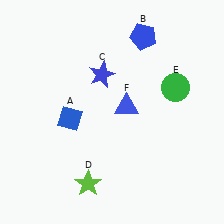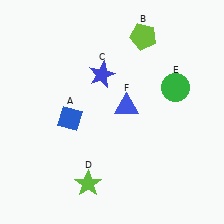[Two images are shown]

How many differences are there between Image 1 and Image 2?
There is 1 difference between the two images.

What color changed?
The pentagon (B) changed from blue in Image 1 to lime in Image 2.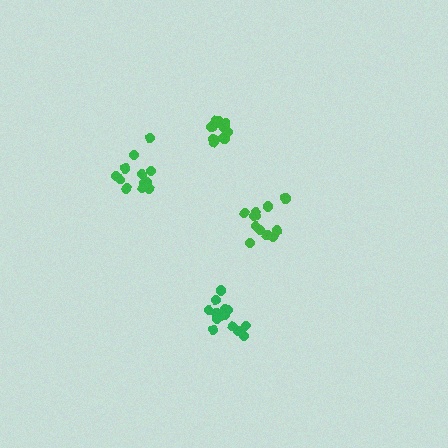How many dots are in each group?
Group 1: 12 dots, Group 2: 12 dots, Group 3: 13 dots, Group 4: 16 dots (53 total).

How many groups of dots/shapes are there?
There are 4 groups.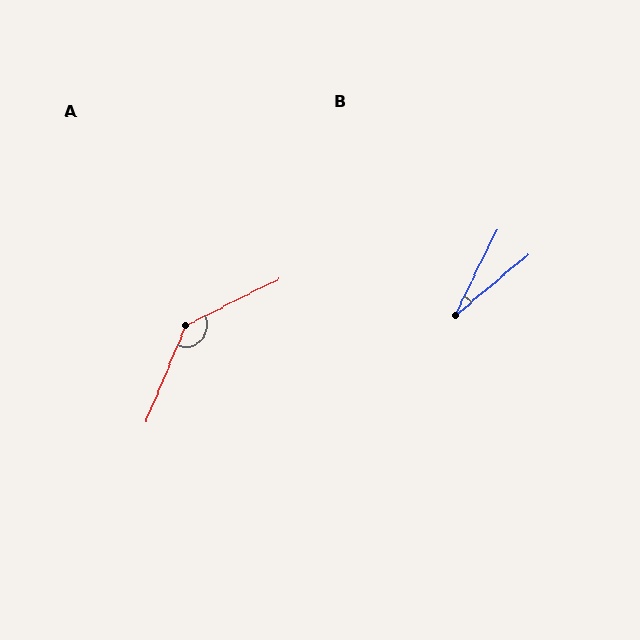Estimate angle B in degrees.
Approximately 24 degrees.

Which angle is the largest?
A, at approximately 139 degrees.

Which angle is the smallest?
B, at approximately 24 degrees.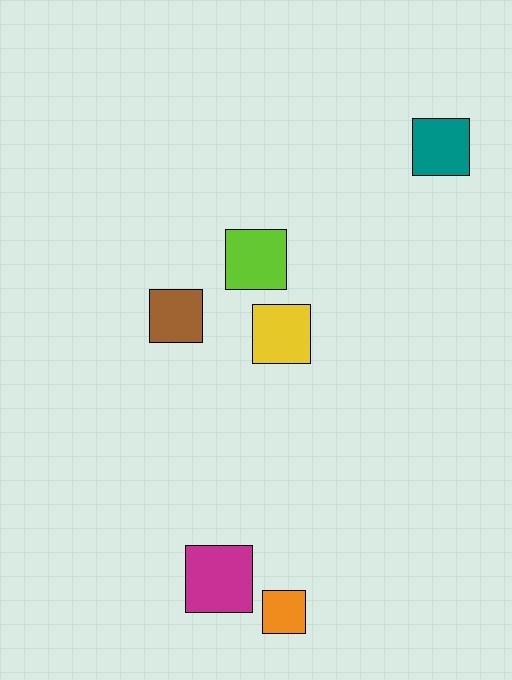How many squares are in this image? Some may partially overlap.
There are 6 squares.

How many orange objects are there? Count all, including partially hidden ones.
There is 1 orange object.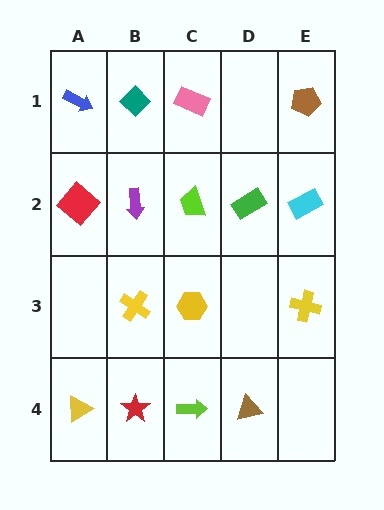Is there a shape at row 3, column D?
No, that cell is empty.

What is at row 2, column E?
A cyan rectangle.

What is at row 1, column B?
A teal diamond.